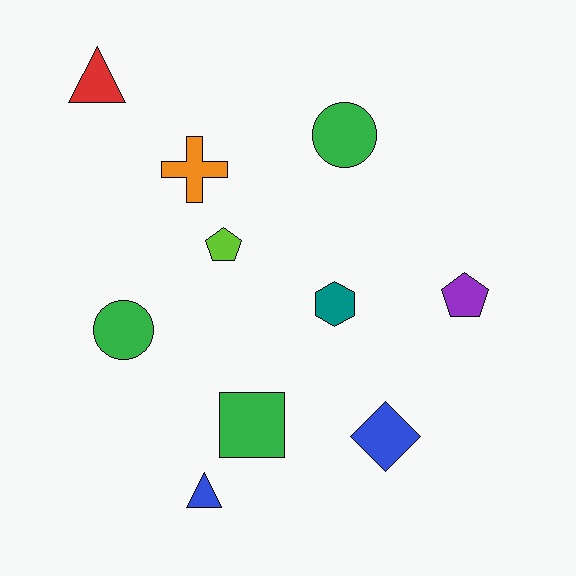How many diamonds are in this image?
There is 1 diamond.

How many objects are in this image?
There are 10 objects.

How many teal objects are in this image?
There is 1 teal object.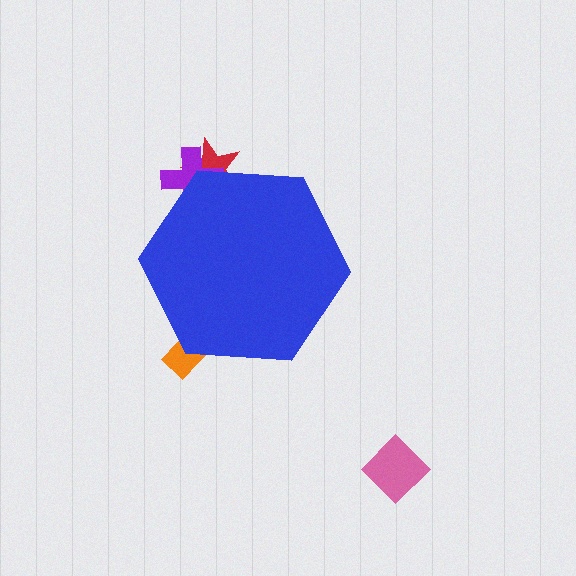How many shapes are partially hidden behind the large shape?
3 shapes are partially hidden.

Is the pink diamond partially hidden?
No, the pink diamond is fully visible.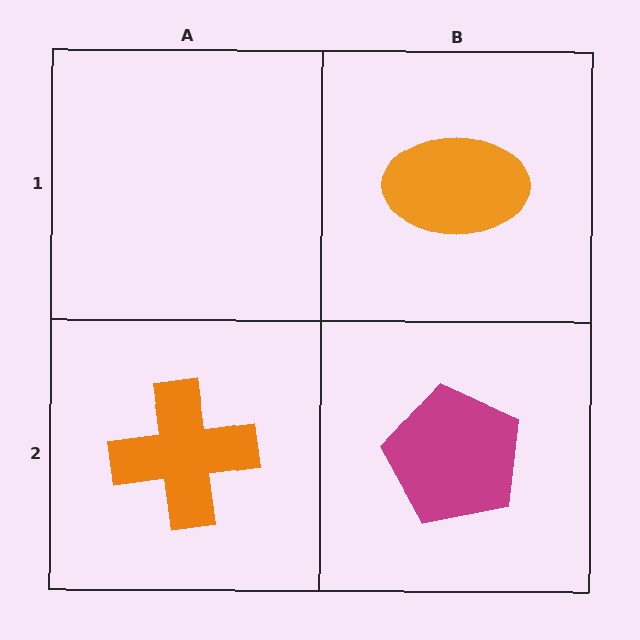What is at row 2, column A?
An orange cross.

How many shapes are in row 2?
2 shapes.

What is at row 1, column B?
An orange ellipse.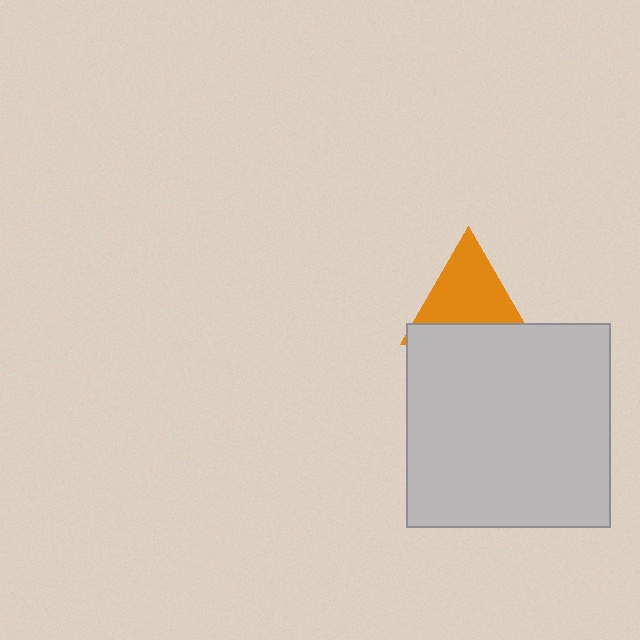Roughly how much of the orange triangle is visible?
Most of it is visible (roughly 67%).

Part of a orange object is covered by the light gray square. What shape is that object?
It is a triangle.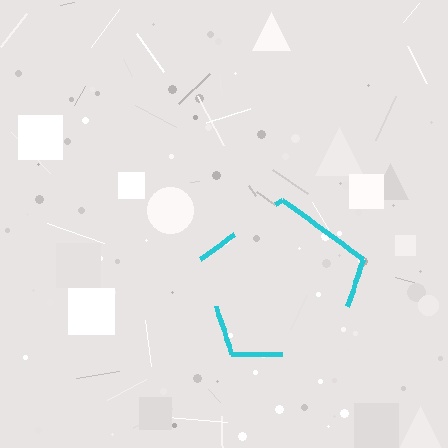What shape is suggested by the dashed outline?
The dashed outline suggests a pentagon.